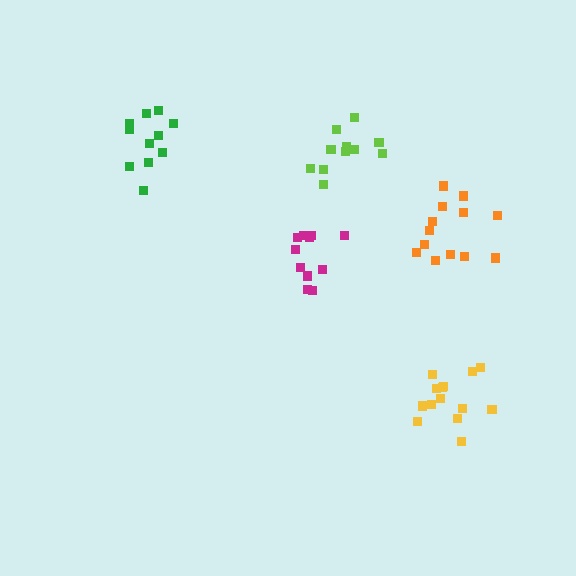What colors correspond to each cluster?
The clusters are colored: magenta, yellow, orange, lime, green.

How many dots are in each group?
Group 1: 11 dots, Group 2: 14 dots, Group 3: 13 dots, Group 4: 11 dots, Group 5: 11 dots (60 total).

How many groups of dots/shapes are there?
There are 5 groups.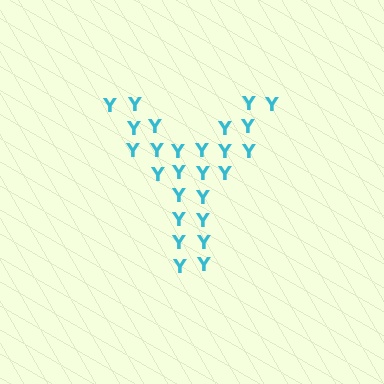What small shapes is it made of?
It is made of small letter Y's.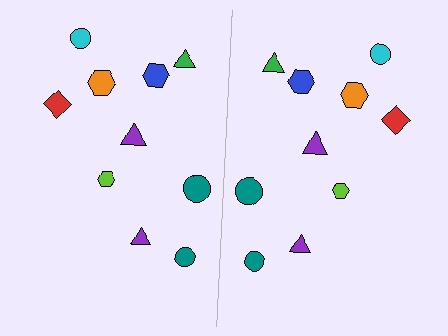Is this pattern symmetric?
Yes, this pattern has bilateral (reflection) symmetry.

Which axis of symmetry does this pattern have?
The pattern has a vertical axis of symmetry running through the center of the image.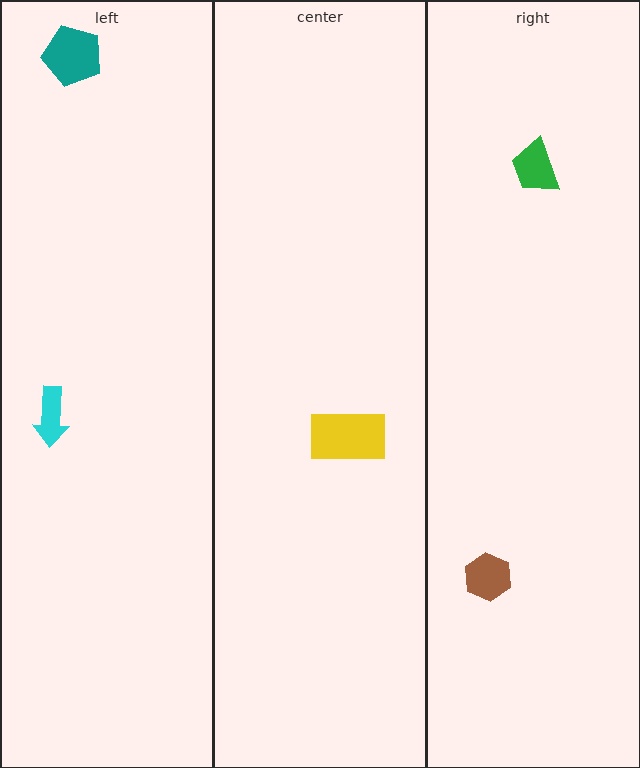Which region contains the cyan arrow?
The left region.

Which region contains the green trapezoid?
The right region.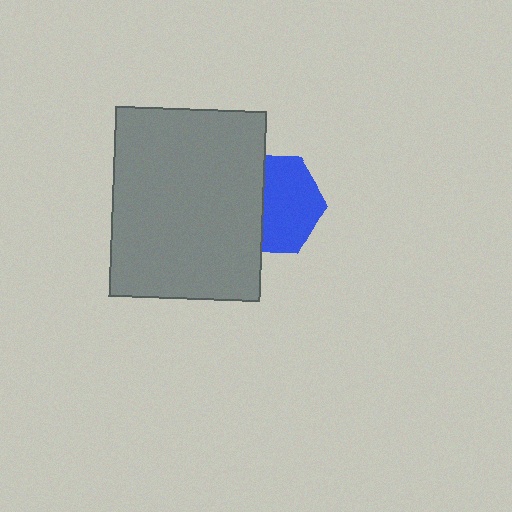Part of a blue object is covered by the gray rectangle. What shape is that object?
It is a hexagon.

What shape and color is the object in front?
The object in front is a gray rectangle.